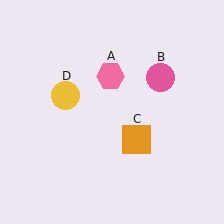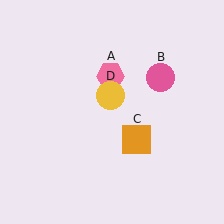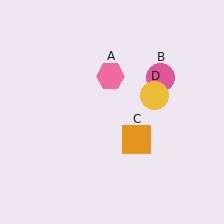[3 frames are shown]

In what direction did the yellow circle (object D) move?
The yellow circle (object D) moved right.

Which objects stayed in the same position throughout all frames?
Pink hexagon (object A) and pink circle (object B) and orange square (object C) remained stationary.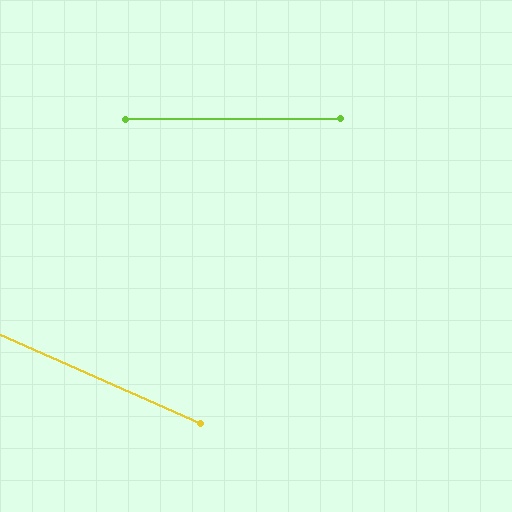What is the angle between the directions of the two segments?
Approximately 24 degrees.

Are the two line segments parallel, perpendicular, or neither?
Neither parallel nor perpendicular — they differ by about 24°.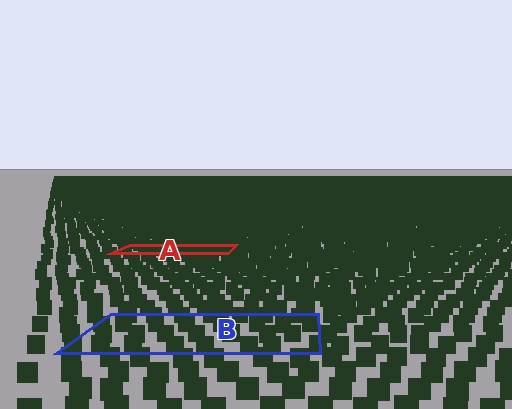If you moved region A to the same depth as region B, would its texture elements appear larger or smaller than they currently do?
They would appear larger. At a closer depth, the same texture elements are projected at a bigger on-screen size.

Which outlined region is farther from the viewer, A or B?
Region A is farther from the viewer — the texture elements inside it appear smaller and more densely packed.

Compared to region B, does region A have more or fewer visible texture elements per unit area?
Region A has more texture elements per unit area — they are packed more densely because it is farther away.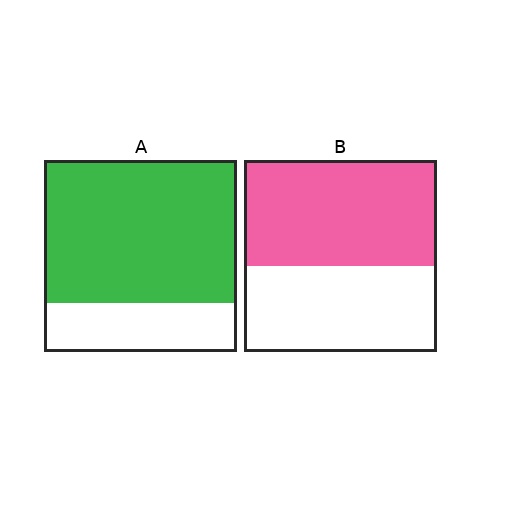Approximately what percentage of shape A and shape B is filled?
A is approximately 75% and B is approximately 55%.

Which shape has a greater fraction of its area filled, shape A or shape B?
Shape A.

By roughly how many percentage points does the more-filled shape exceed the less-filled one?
By roughly 20 percentage points (A over B).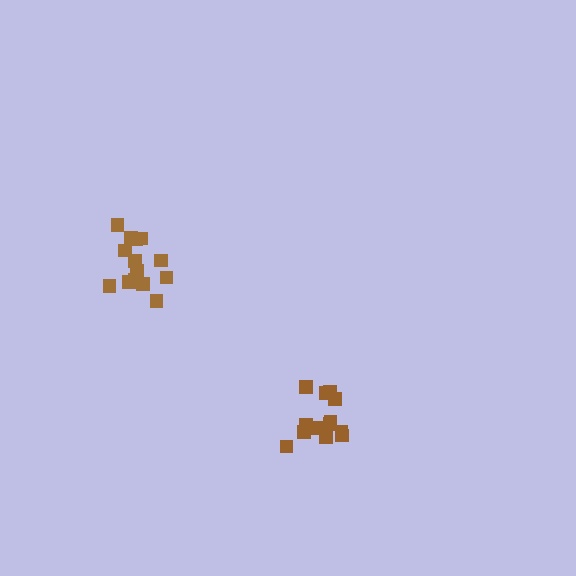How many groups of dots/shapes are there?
There are 2 groups.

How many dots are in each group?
Group 1: 14 dots, Group 2: 13 dots (27 total).